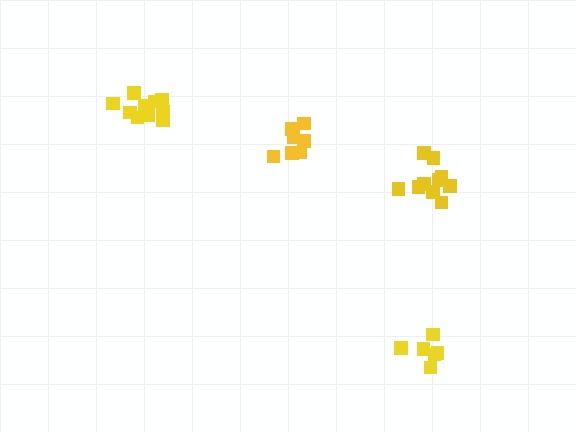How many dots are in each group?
Group 1: 10 dots, Group 2: 7 dots, Group 3: 10 dots, Group 4: 6 dots (33 total).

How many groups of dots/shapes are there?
There are 4 groups.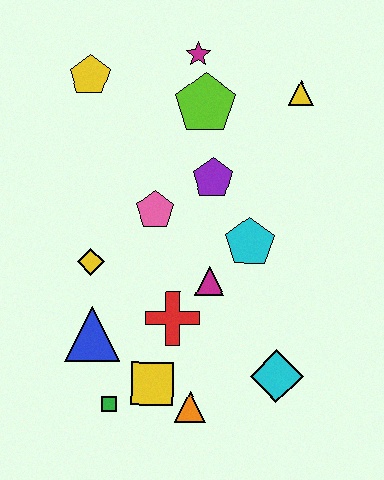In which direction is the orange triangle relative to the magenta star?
The orange triangle is below the magenta star.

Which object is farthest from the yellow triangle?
The green square is farthest from the yellow triangle.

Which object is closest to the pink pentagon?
The purple pentagon is closest to the pink pentagon.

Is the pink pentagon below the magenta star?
Yes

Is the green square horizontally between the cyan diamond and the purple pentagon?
No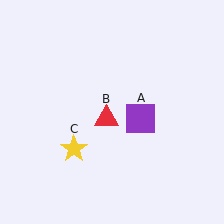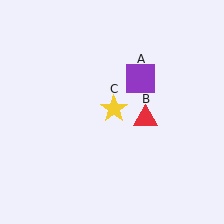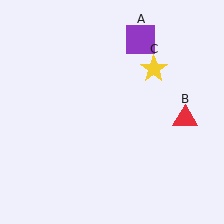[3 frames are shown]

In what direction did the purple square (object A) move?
The purple square (object A) moved up.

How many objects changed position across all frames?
3 objects changed position: purple square (object A), red triangle (object B), yellow star (object C).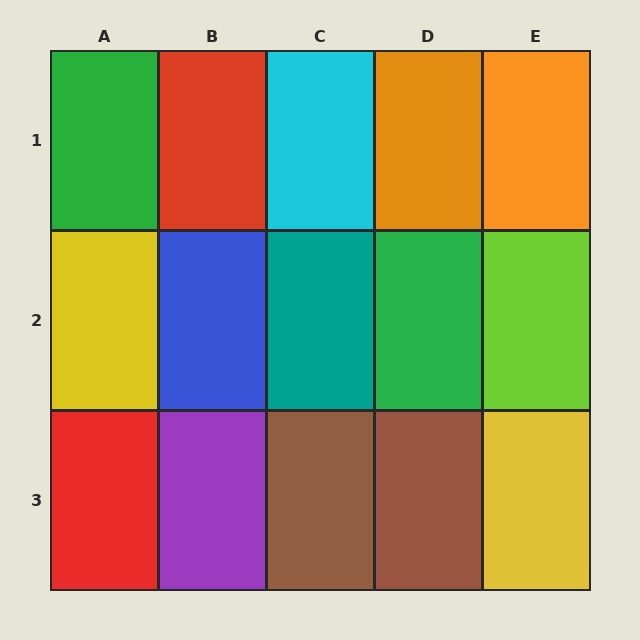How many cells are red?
2 cells are red.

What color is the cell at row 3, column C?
Brown.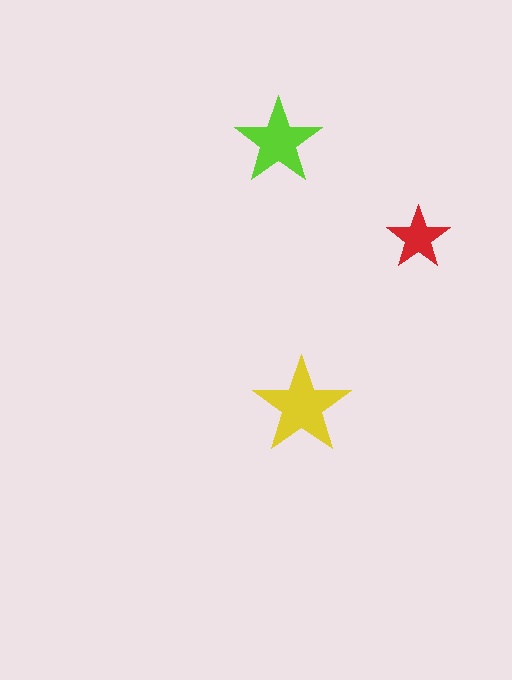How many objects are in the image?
There are 3 objects in the image.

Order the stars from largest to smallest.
the yellow one, the lime one, the red one.